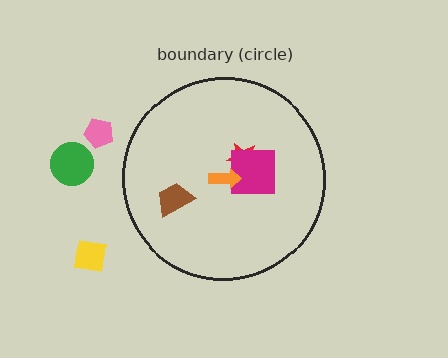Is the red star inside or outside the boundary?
Inside.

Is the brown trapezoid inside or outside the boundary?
Inside.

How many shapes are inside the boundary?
4 inside, 3 outside.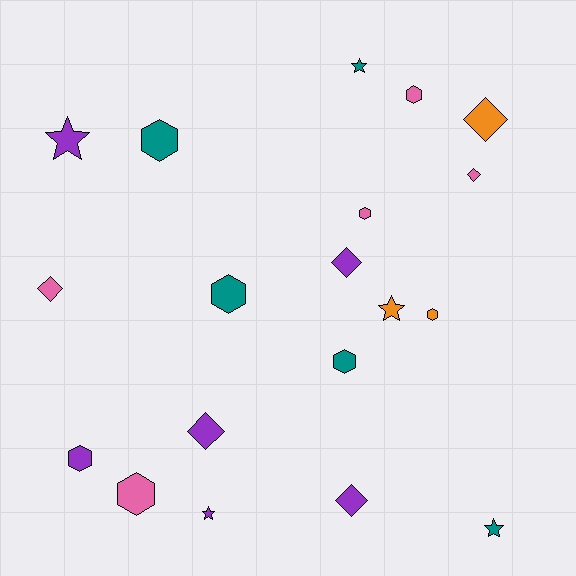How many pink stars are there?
There are no pink stars.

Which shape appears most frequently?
Hexagon, with 8 objects.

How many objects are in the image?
There are 19 objects.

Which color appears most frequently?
Purple, with 6 objects.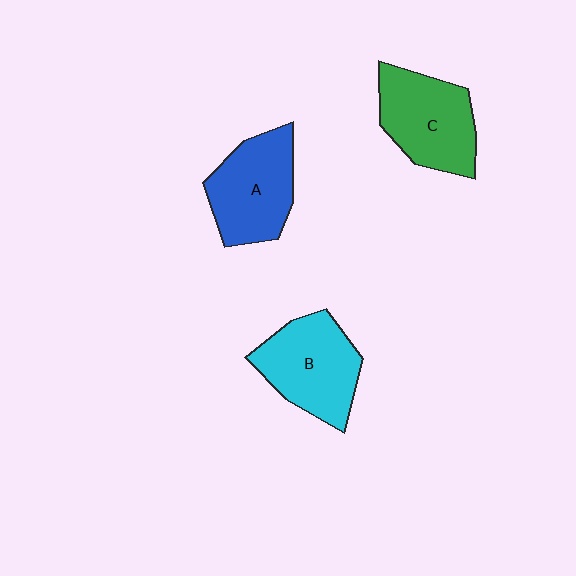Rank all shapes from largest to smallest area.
From largest to smallest: B (cyan), C (green), A (blue).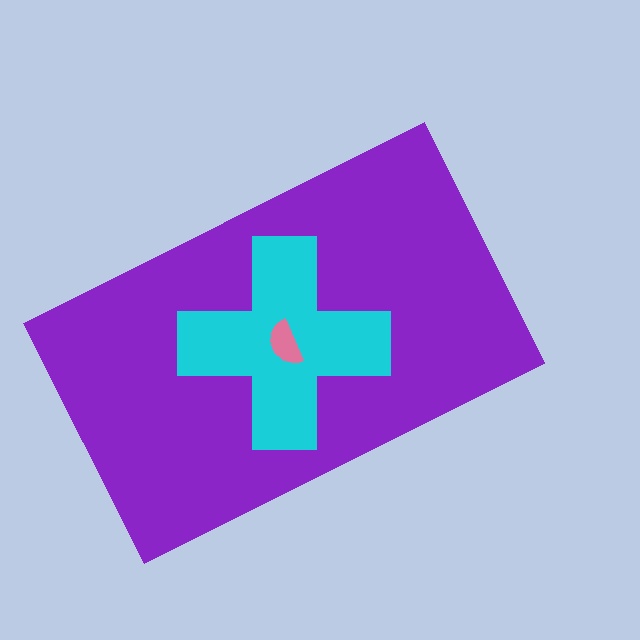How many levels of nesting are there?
3.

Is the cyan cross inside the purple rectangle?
Yes.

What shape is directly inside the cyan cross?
The pink semicircle.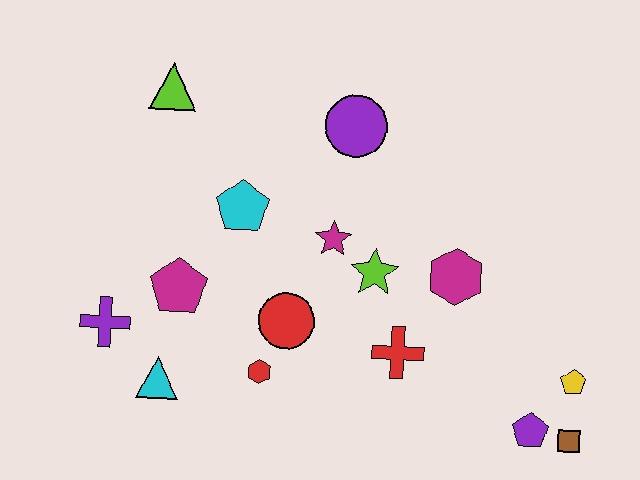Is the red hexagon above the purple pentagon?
Yes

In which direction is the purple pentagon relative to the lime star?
The purple pentagon is to the right of the lime star.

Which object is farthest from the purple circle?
The brown square is farthest from the purple circle.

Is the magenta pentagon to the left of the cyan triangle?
No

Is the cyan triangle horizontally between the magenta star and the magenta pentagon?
No